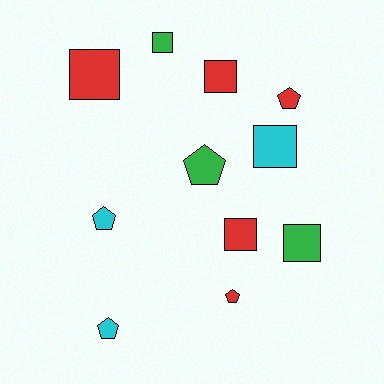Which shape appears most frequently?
Square, with 6 objects.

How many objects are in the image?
There are 11 objects.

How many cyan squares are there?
There is 1 cyan square.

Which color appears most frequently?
Red, with 5 objects.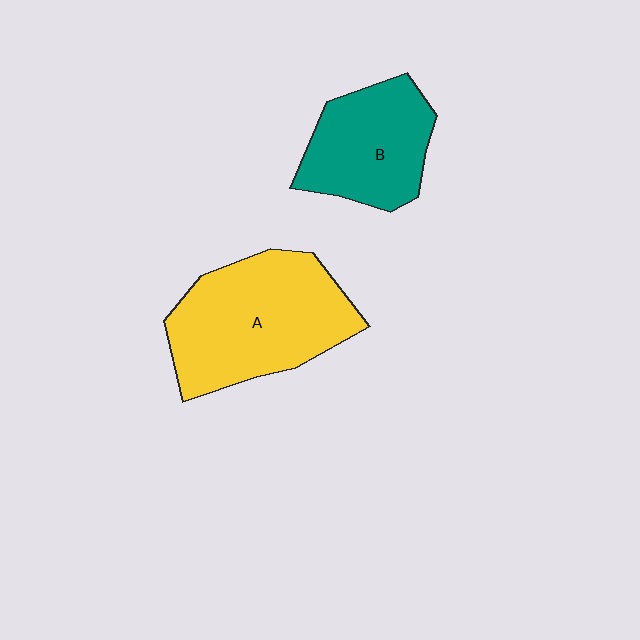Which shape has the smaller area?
Shape B (teal).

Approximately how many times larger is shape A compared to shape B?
Approximately 1.5 times.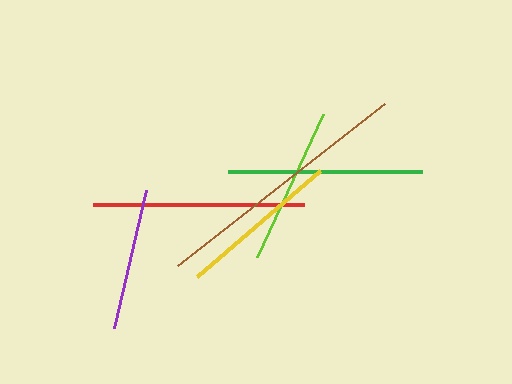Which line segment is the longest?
The brown line is the longest at approximately 262 pixels.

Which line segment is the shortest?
The purple line is the shortest at approximately 141 pixels.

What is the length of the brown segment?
The brown segment is approximately 262 pixels long.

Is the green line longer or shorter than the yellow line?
The green line is longer than the yellow line.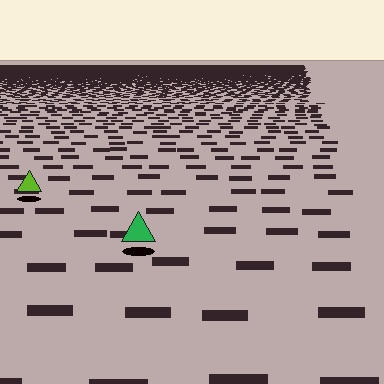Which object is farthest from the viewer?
The lime triangle is farthest from the viewer. It appears smaller and the ground texture around it is denser.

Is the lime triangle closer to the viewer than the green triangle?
No. The green triangle is closer — you can tell from the texture gradient: the ground texture is coarser near it.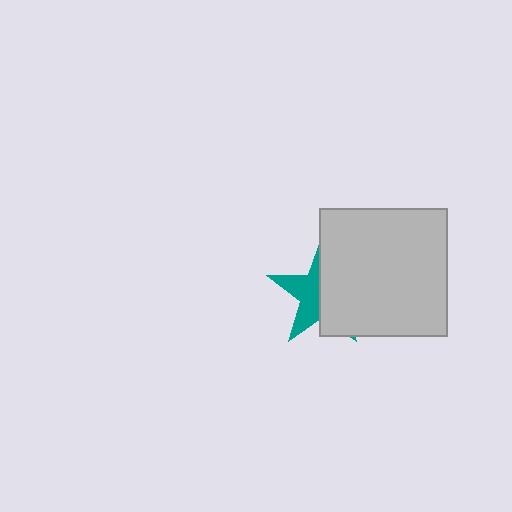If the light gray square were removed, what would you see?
You would see the complete teal star.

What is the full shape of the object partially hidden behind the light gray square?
The partially hidden object is a teal star.